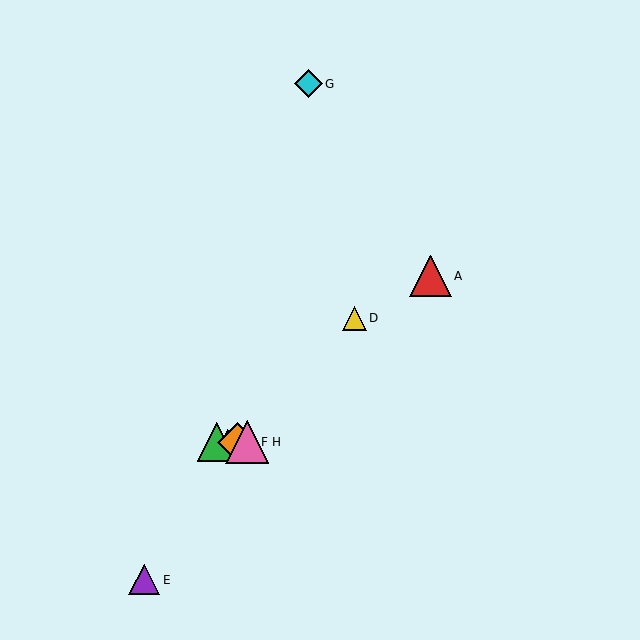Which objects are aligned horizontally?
Objects B, C, F, H are aligned horizontally.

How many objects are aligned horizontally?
4 objects (B, C, F, H) are aligned horizontally.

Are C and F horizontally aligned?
Yes, both are at y≈442.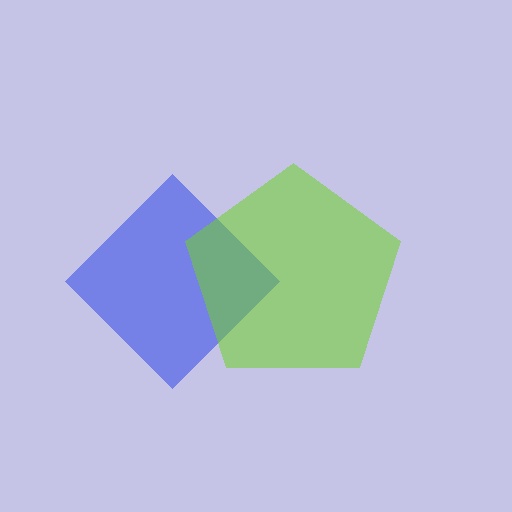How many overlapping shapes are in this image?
There are 2 overlapping shapes in the image.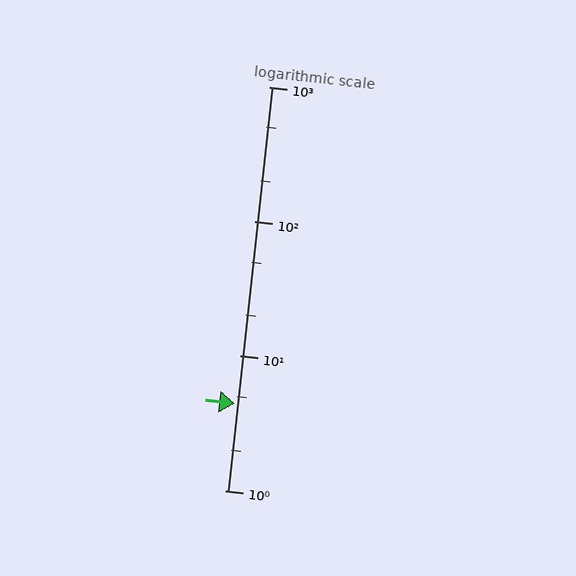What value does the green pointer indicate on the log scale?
The pointer indicates approximately 4.4.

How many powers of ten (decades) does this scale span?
The scale spans 3 decades, from 1 to 1000.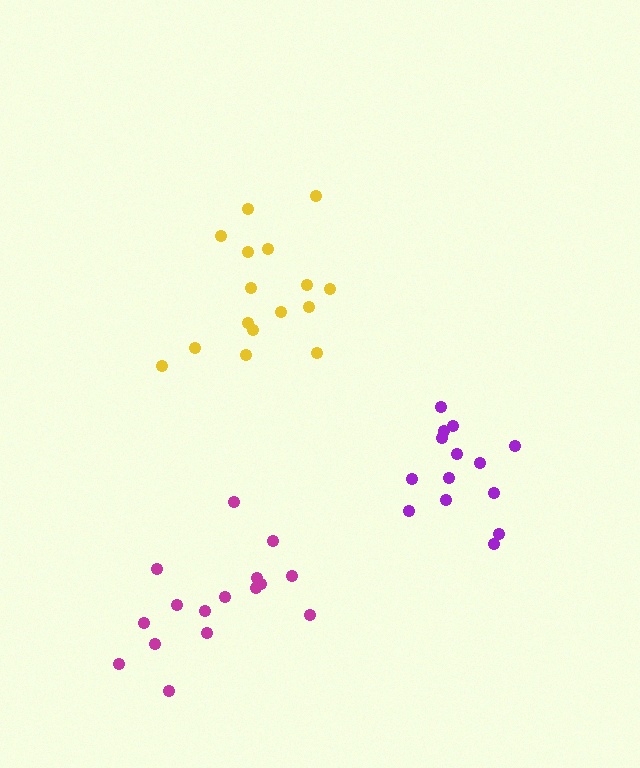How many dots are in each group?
Group 1: 16 dots, Group 2: 16 dots, Group 3: 14 dots (46 total).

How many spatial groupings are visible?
There are 3 spatial groupings.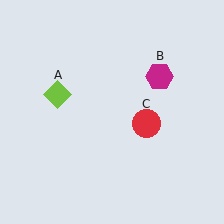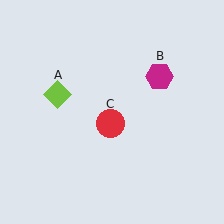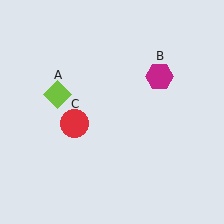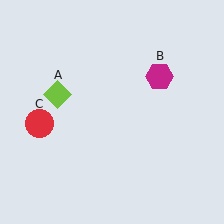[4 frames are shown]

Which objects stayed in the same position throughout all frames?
Lime diamond (object A) and magenta hexagon (object B) remained stationary.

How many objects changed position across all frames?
1 object changed position: red circle (object C).